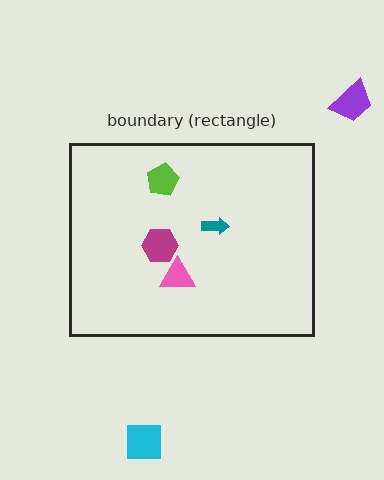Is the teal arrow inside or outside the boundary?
Inside.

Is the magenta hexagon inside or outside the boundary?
Inside.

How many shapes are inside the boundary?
4 inside, 2 outside.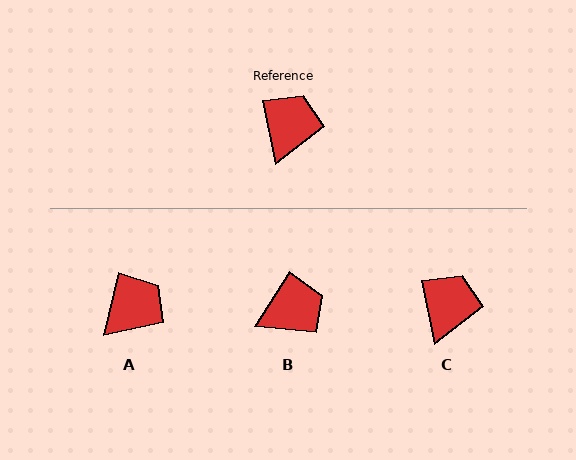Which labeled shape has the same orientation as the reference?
C.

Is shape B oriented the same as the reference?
No, it is off by about 44 degrees.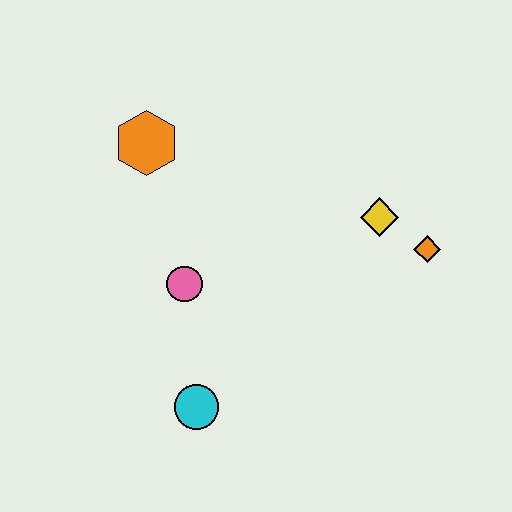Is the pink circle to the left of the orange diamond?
Yes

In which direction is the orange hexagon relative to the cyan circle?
The orange hexagon is above the cyan circle.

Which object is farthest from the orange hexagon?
The orange diamond is farthest from the orange hexagon.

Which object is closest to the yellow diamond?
The orange diamond is closest to the yellow diamond.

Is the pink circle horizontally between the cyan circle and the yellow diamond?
No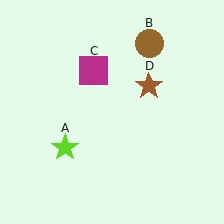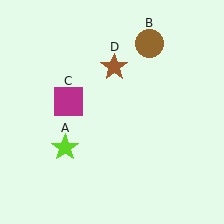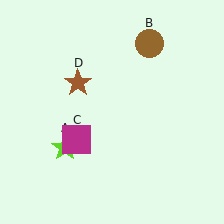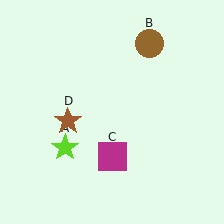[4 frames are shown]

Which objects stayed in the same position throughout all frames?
Lime star (object A) and brown circle (object B) remained stationary.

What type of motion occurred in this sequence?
The magenta square (object C), brown star (object D) rotated counterclockwise around the center of the scene.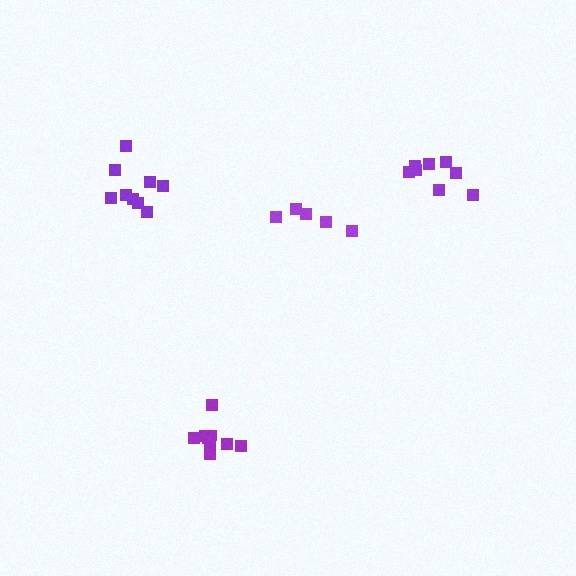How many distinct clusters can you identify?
There are 4 distinct clusters.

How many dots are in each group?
Group 1: 5 dots, Group 2: 10 dots, Group 3: 9 dots, Group 4: 8 dots (32 total).